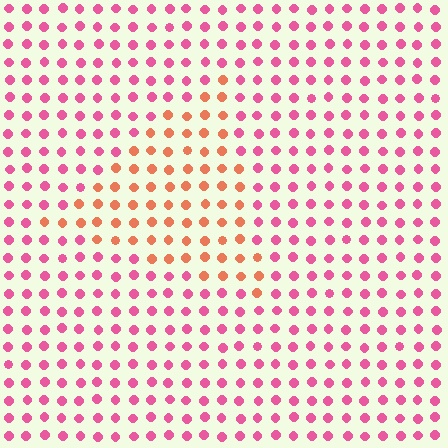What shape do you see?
I see a triangle.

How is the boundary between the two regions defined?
The boundary is defined purely by a slight shift in hue (about 43 degrees). Spacing, size, and orientation are identical on both sides.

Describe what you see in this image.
The image is filled with small pink elements in a uniform arrangement. A triangle-shaped region is visible where the elements are tinted to a slightly different hue, forming a subtle color boundary.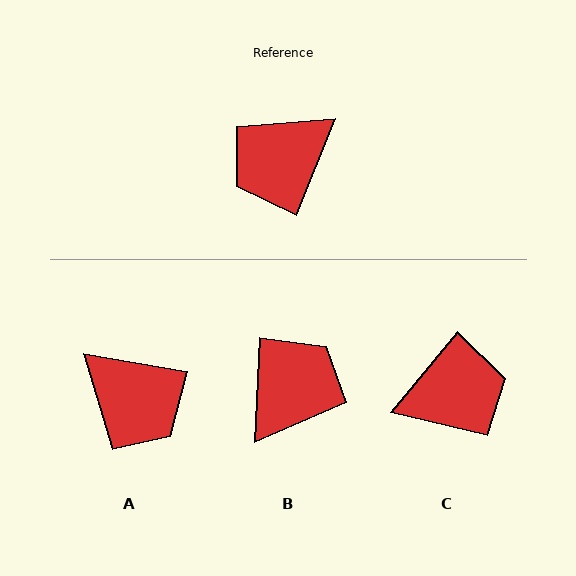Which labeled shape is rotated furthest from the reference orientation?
C, about 162 degrees away.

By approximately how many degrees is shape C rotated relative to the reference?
Approximately 162 degrees counter-clockwise.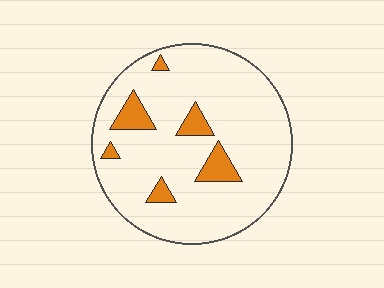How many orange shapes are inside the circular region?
6.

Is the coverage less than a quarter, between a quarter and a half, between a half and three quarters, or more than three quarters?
Less than a quarter.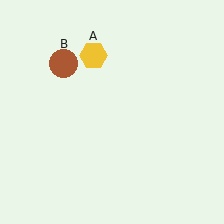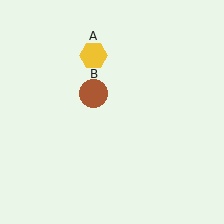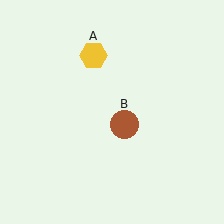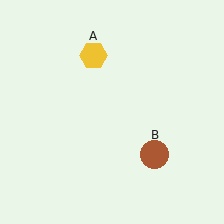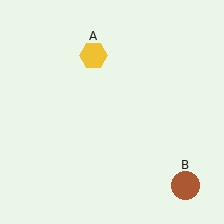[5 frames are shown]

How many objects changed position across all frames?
1 object changed position: brown circle (object B).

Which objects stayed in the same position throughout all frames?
Yellow hexagon (object A) remained stationary.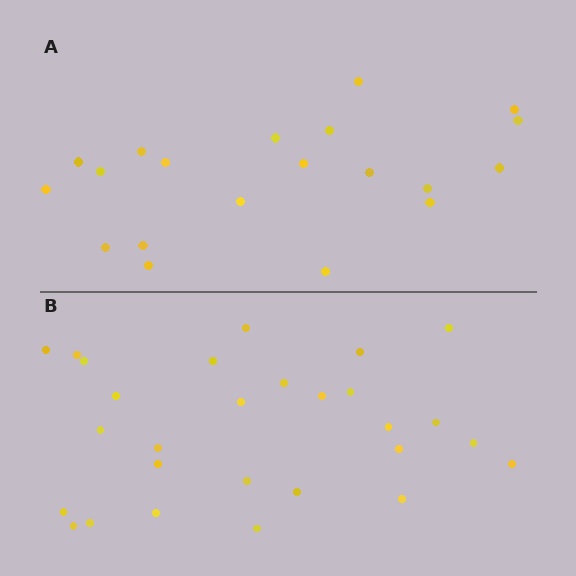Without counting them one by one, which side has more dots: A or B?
Region B (the bottom region) has more dots.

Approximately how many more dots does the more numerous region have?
Region B has roughly 8 or so more dots than region A.